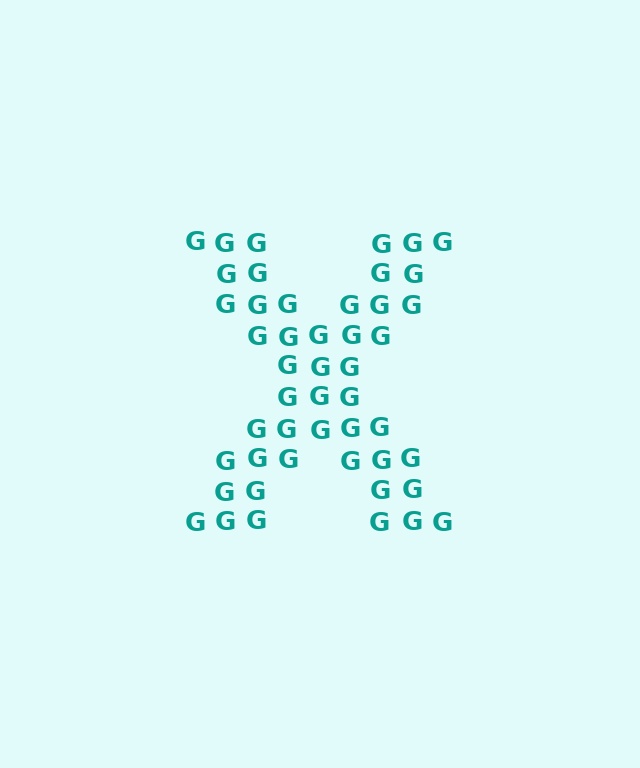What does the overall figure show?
The overall figure shows the letter X.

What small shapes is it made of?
It is made of small letter G's.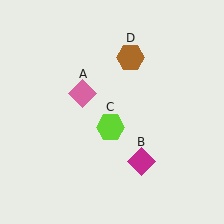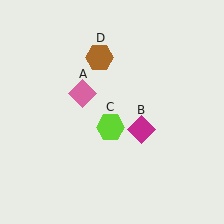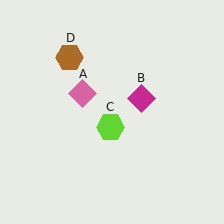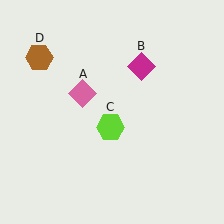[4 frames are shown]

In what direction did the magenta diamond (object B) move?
The magenta diamond (object B) moved up.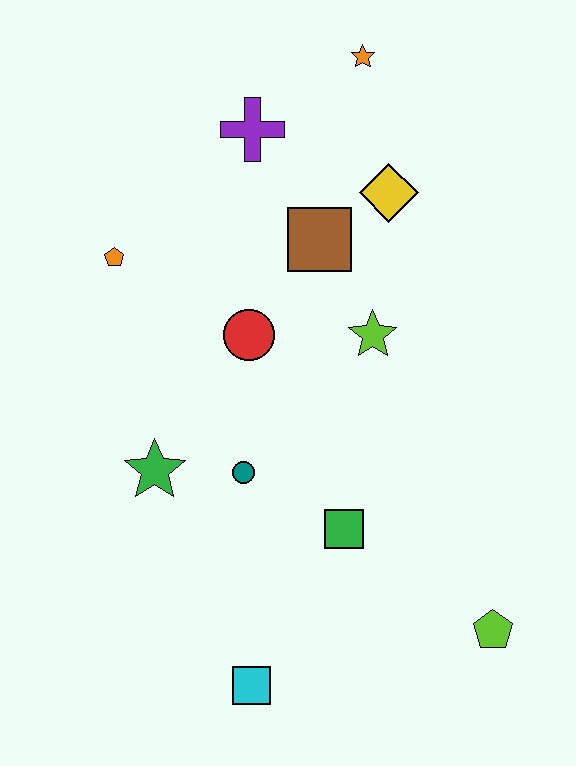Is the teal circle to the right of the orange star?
No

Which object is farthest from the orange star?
The cyan square is farthest from the orange star.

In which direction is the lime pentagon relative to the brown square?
The lime pentagon is below the brown square.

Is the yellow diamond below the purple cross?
Yes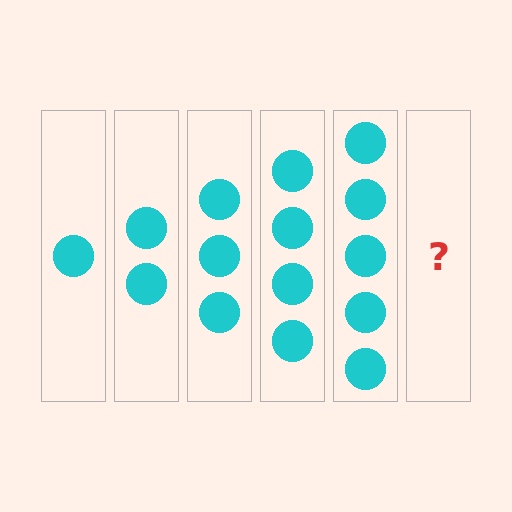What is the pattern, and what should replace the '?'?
The pattern is that each step adds one more circle. The '?' should be 6 circles.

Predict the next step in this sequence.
The next step is 6 circles.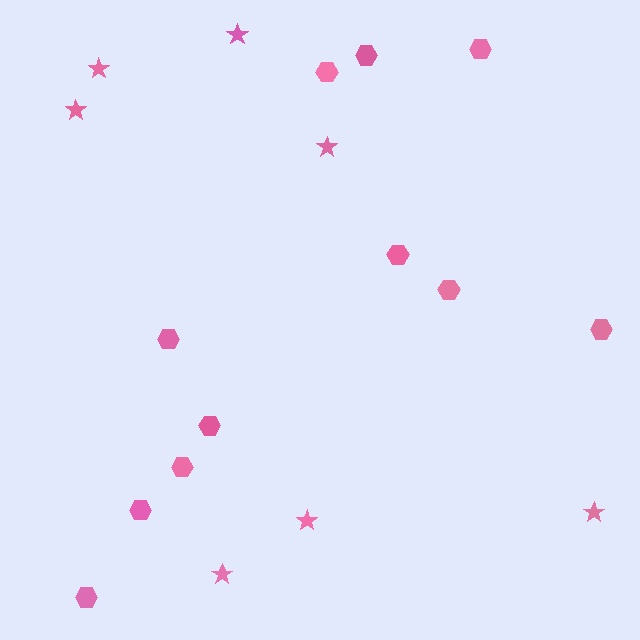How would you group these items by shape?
There are 2 groups: one group of hexagons (11) and one group of stars (7).